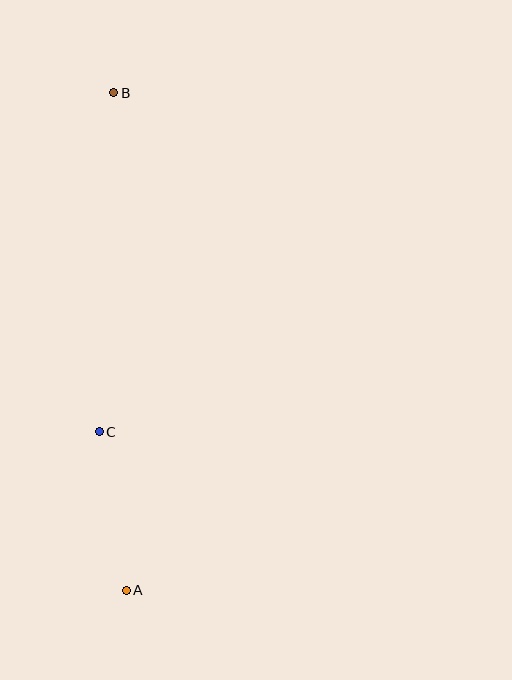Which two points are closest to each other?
Points A and C are closest to each other.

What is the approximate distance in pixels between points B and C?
The distance between B and C is approximately 339 pixels.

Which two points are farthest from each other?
Points A and B are farthest from each other.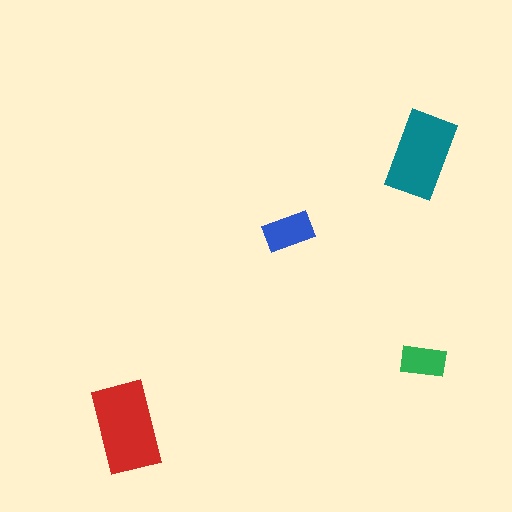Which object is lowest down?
The red rectangle is bottommost.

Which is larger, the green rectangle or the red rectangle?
The red one.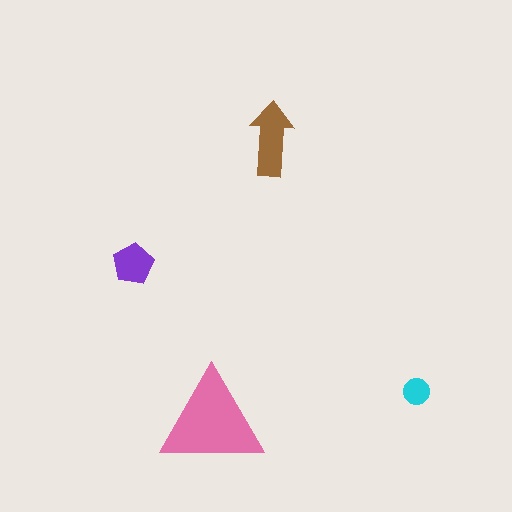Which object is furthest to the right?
The cyan circle is rightmost.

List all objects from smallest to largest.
The cyan circle, the purple pentagon, the brown arrow, the pink triangle.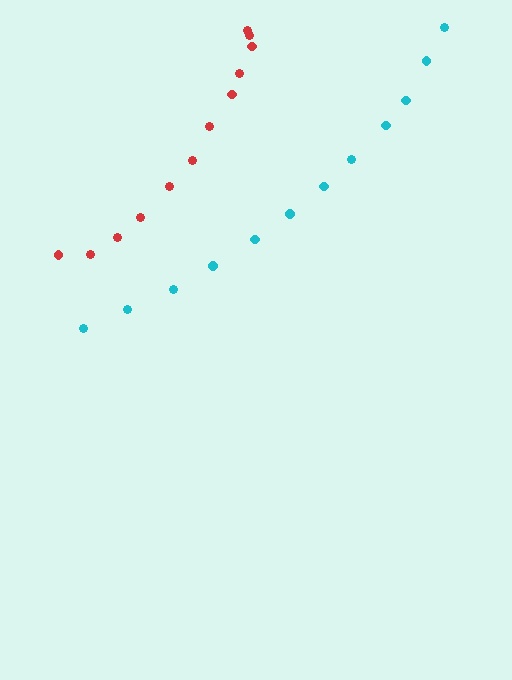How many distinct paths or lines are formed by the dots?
There are 2 distinct paths.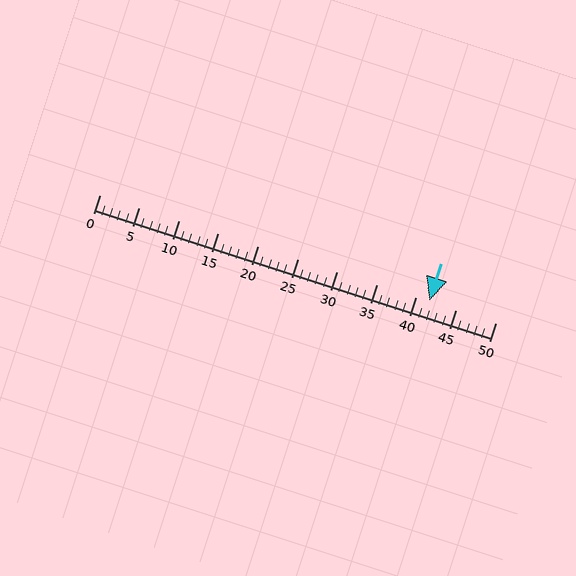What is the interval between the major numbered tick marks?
The major tick marks are spaced 5 units apart.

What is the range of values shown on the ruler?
The ruler shows values from 0 to 50.